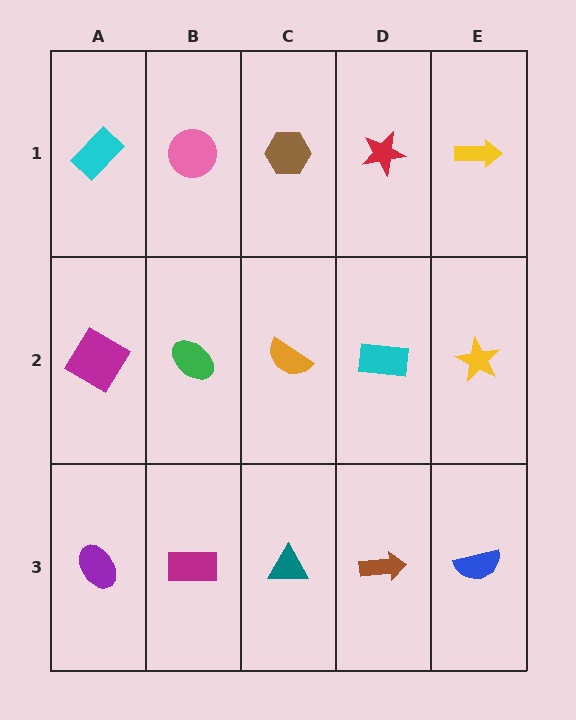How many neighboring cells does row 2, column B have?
4.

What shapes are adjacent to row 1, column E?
A yellow star (row 2, column E), a red star (row 1, column D).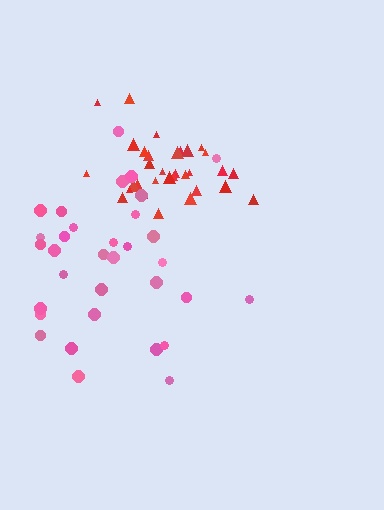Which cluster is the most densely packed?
Red.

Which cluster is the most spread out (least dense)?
Pink.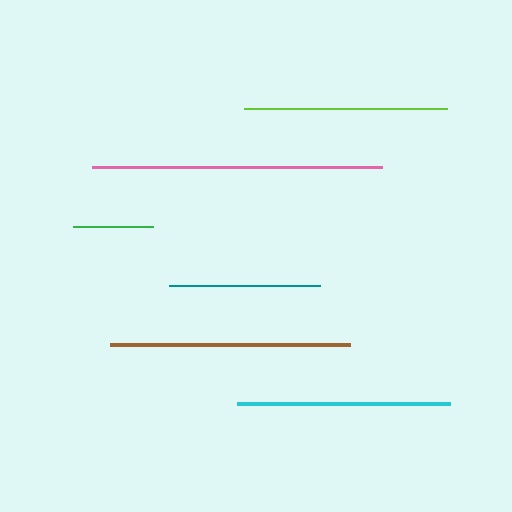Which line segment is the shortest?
The green line is the shortest at approximately 81 pixels.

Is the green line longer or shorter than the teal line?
The teal line is longer than the green line.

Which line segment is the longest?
The pink line is the longest at approximately 290 pixels.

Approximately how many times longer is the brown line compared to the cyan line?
The brown line is approximately 1.1 times the length of the cyan line.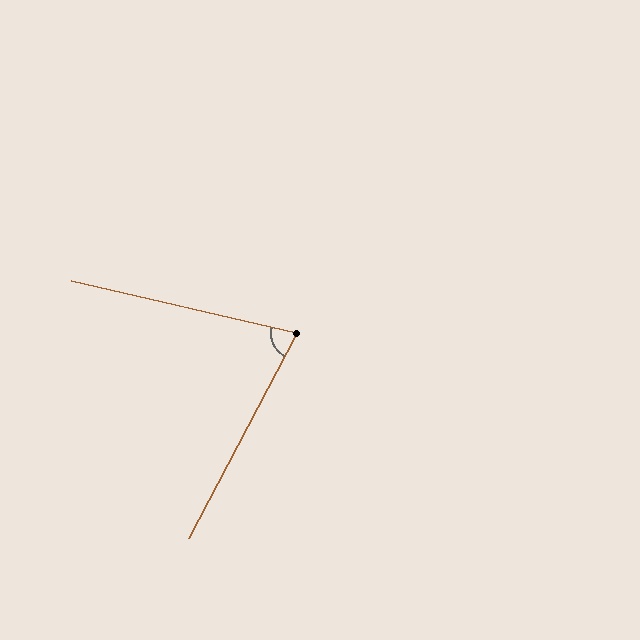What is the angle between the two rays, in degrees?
Approximately 75 degrees.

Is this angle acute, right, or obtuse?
It is acute.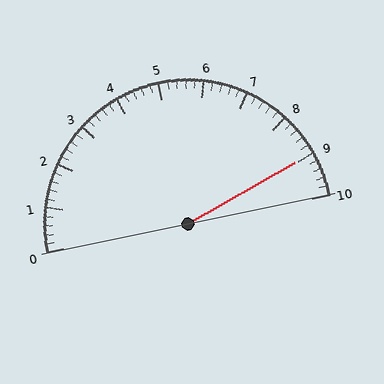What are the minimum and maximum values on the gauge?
The gauge ranges from 0 to 10.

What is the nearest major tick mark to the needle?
The nearest major tick mark is 9.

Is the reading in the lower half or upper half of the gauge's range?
The reading is in the upper half of the range (0 to 10).